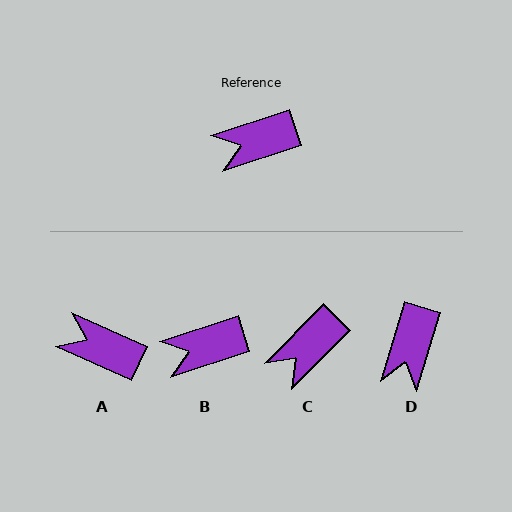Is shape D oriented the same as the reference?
No, it is off by about 55 degrees.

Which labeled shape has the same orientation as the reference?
B.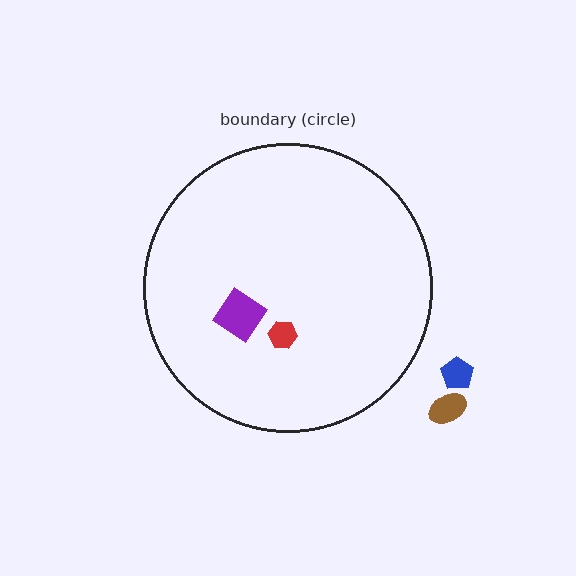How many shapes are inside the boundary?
2 inside, 2 outside.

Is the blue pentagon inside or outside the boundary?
Outside.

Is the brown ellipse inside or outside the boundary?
Outside.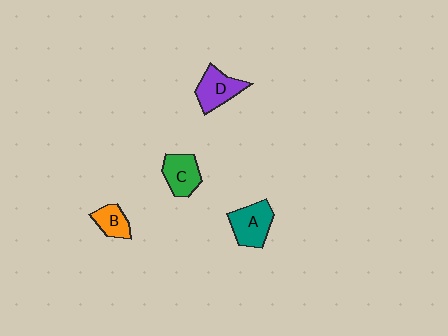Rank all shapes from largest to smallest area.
From largest to smallest: A (teal), D (purple), C (green), B (orange).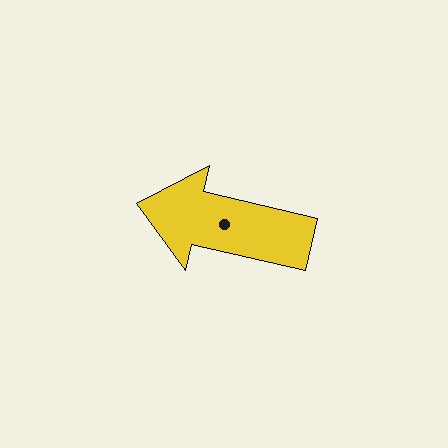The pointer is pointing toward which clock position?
Roughly 9 o'clock.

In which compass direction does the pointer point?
West.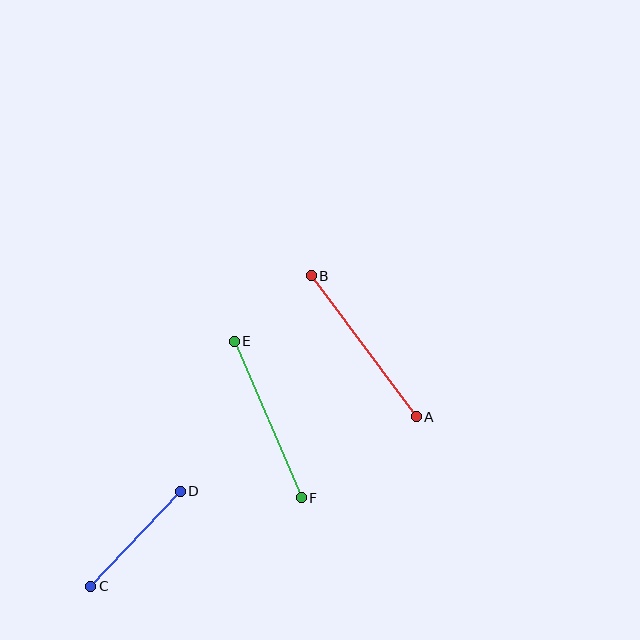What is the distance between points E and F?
The distance is approximately 170 pixels.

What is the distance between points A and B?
The distance is approximately 175 pixels.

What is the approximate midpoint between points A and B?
The midpoint is at approximately (364, 346) pixels.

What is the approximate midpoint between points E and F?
The midpoint is at approximately (268, 419) pixels.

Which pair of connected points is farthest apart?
Points A and B are farthest apart.